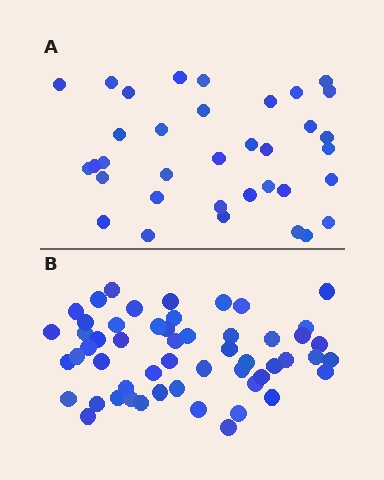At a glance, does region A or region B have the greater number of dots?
Region B (the bottom region) has more dots.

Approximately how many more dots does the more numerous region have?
Region B has approximately 20 more dots than region A.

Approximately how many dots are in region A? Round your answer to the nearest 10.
About 40 dots. (The exact count is 35, which rounds to 40.)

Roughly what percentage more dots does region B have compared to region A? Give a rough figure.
About 55% more.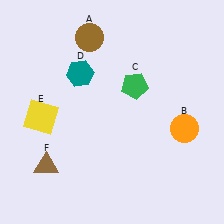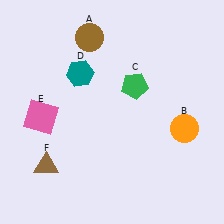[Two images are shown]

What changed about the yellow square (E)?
In Image 1, E is yellow. In Image 2, it changed to pink.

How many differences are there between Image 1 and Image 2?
There is 1 difference between the two images.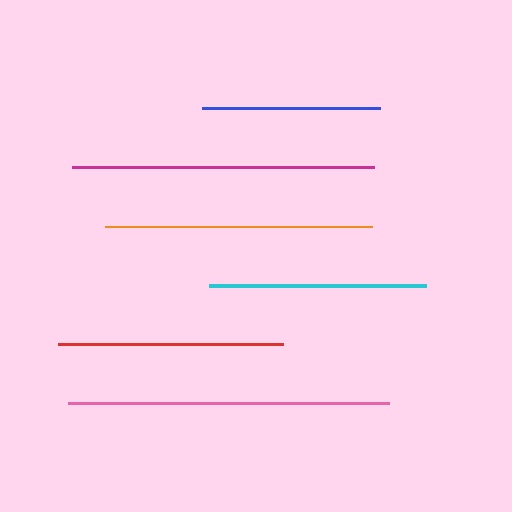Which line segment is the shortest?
The blue line is the shortest at approximately 178 pixels.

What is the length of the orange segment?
The orange segment is approximately 266 pixels long.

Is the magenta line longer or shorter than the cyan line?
The magenta line is longer than the cyan line.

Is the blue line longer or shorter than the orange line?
The orange line is longer than the blue line.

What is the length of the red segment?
The red segment is approximately 225 pixels long.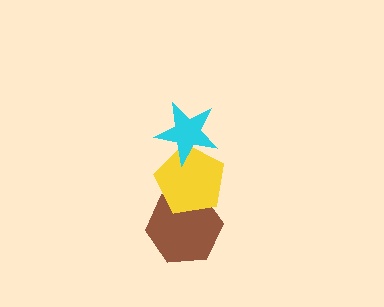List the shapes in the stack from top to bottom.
From top to bottom: the cyan star, the yellow pentagon, the brown hexagon.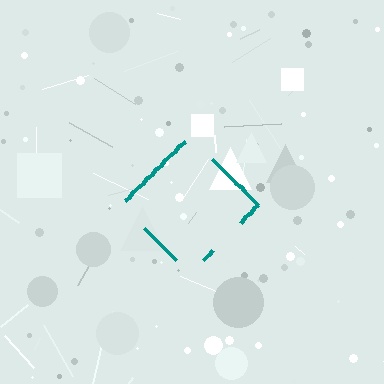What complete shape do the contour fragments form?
The contour fragments form a diamond.